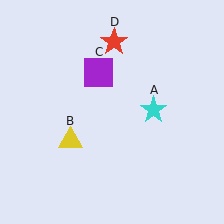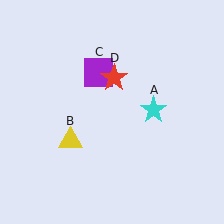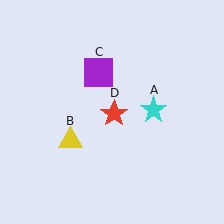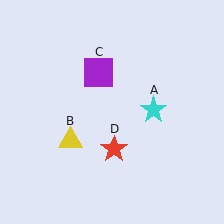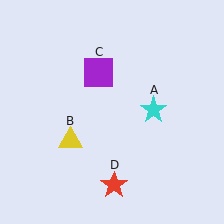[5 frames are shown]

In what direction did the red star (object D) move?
The red star (object D) moved down.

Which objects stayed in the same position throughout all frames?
Cyan star (object A) and yellow triangle (object B) and purple square (object C) remained stationary.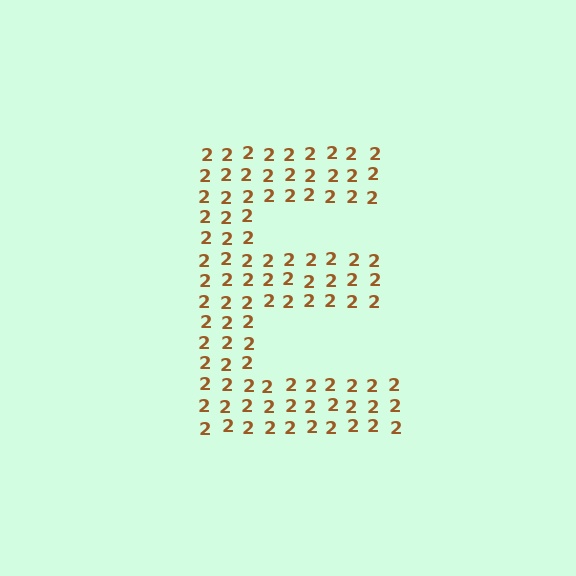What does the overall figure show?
The overall figure shows the letter E.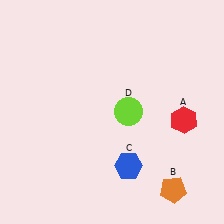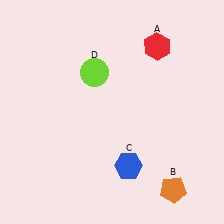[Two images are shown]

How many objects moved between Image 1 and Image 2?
2 objects moved between the two images.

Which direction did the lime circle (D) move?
The lime circle (D) moved up.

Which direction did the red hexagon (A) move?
The red hexagon (A) moved up.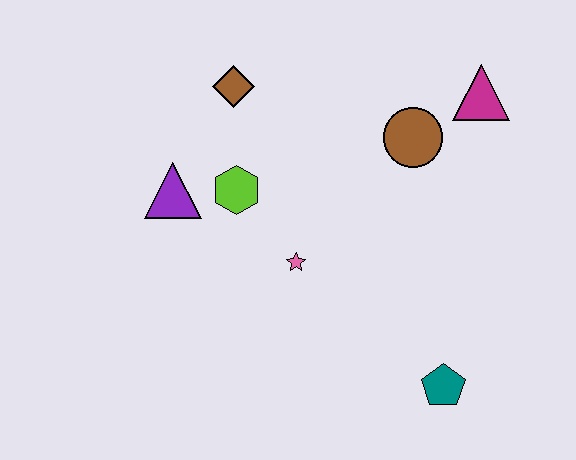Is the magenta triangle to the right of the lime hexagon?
Yes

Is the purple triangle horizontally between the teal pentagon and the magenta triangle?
No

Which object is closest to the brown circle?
The magenta triangle is closest to the brown circle.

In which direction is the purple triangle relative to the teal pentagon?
The purple triangle is to the left of the teal pentagon.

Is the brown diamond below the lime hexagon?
No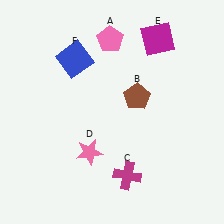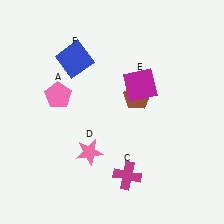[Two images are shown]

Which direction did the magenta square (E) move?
The magenta square (E) moved down.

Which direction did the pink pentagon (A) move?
The pink pentagon (A) moved down.